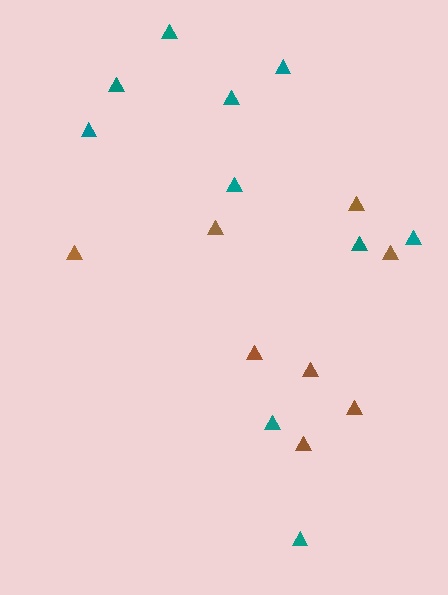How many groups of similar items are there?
There are 2 groups: one group of teal triangles (10) and one group of brown triangles (8).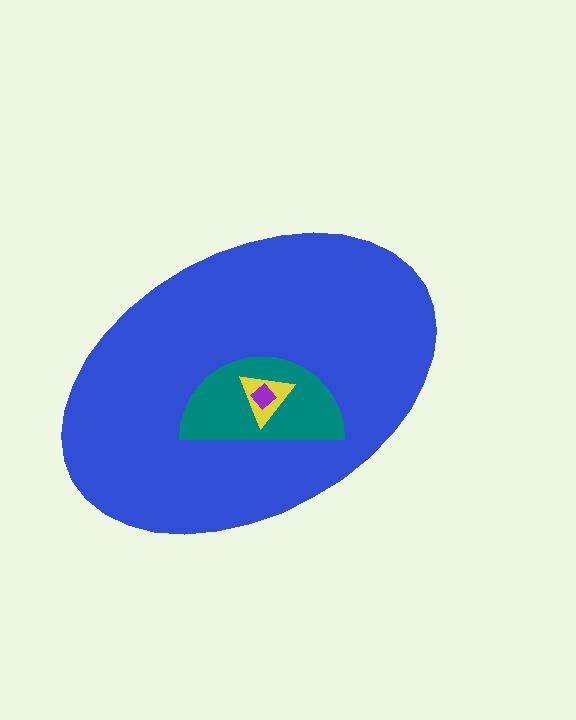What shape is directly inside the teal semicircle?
The yellow triangle.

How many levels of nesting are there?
4.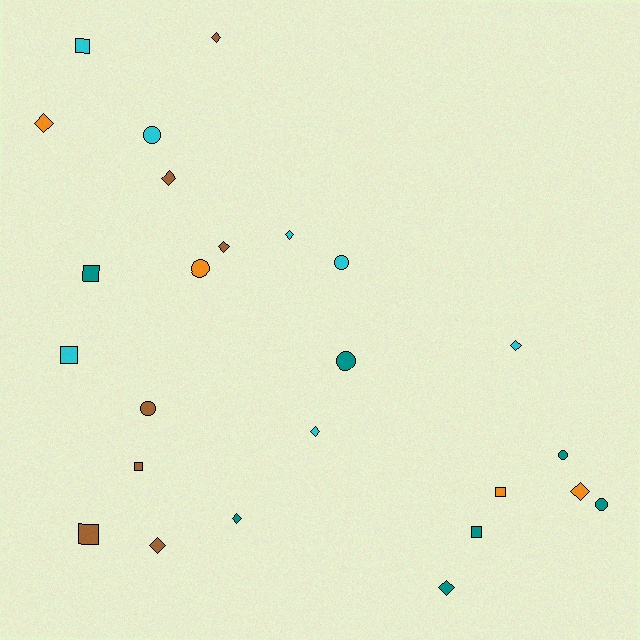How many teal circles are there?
There are 3 teal circles.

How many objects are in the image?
There are 25 objects.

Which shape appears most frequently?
Diamond, with 11 objects.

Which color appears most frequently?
Brown, with 7 objects.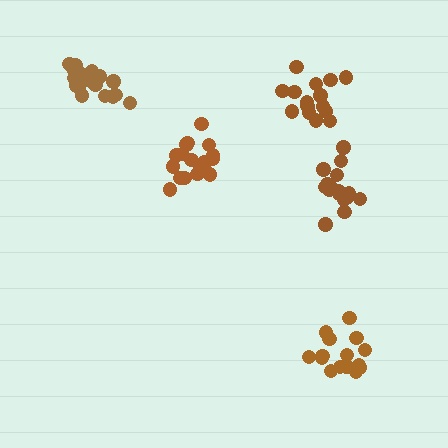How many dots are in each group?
Group 1: 20 dots, Group 2: 15 dots, Group 3: 19 dots, Group 4: 16 dots, Group 5: 15 dots (85 total).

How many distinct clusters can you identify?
There are 5 distinct clusters.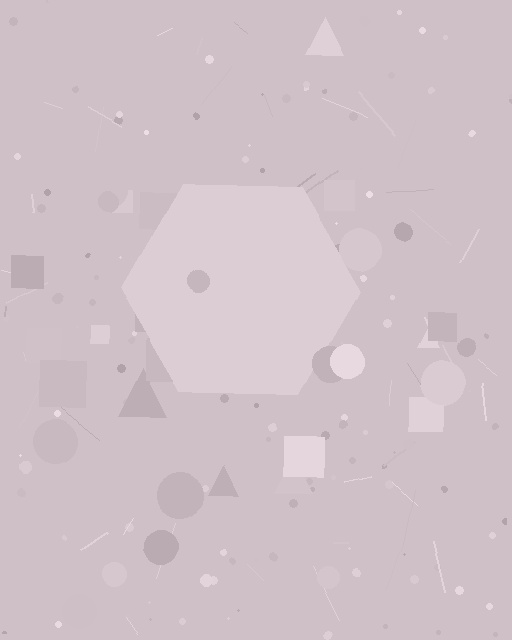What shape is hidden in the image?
A hexagon is hidden in the image.